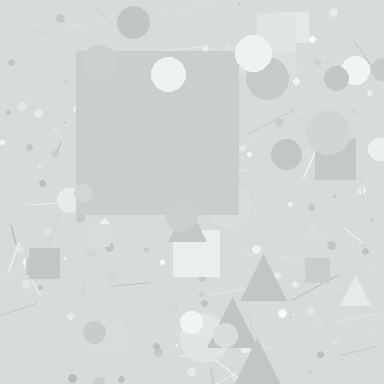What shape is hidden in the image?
A square is hidden in the image.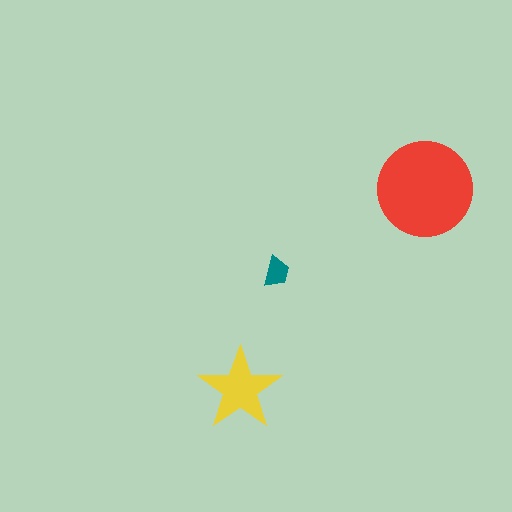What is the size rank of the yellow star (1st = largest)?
2nd.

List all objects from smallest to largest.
The teal trapezoid, the yellow star, the red circle.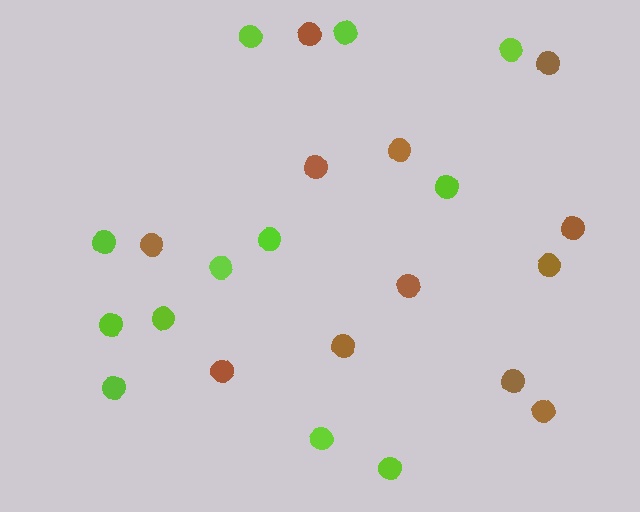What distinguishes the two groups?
There are 2 groups: one group of brown circles (12) and one group of lime circles (12).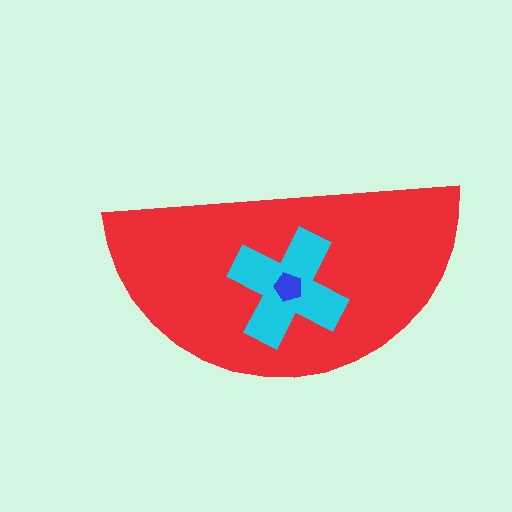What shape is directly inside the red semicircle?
The cyan cross.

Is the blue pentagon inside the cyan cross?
Yes.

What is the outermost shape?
The red semicircle.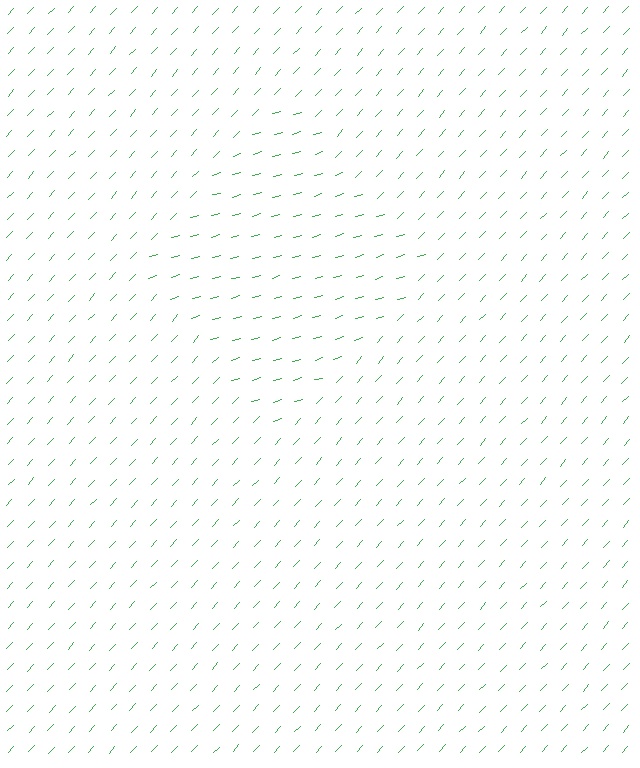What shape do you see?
I see a diamond.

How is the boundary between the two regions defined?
The boundary is defined purely by a change in line orientation (approximately 32 degrees difference). All lines are the same color and thickness.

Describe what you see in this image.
The image is filled with small green line segments. A diamond region in the image has lines oriented differently from the surrounding lines, creating a visible texture boundary.